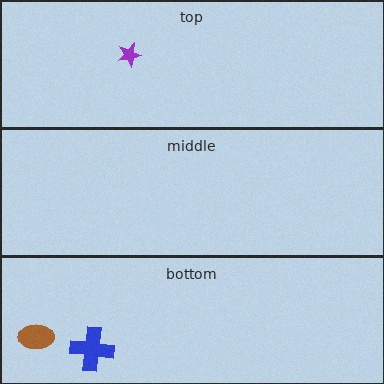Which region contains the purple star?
The top region.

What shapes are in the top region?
The purple star.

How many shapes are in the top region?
1.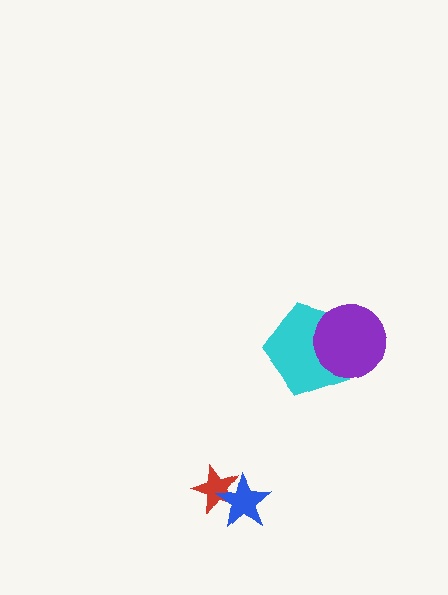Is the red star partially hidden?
Yes, it is partially covered by another shape.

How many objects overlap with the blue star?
1 object overlaps with the blue star.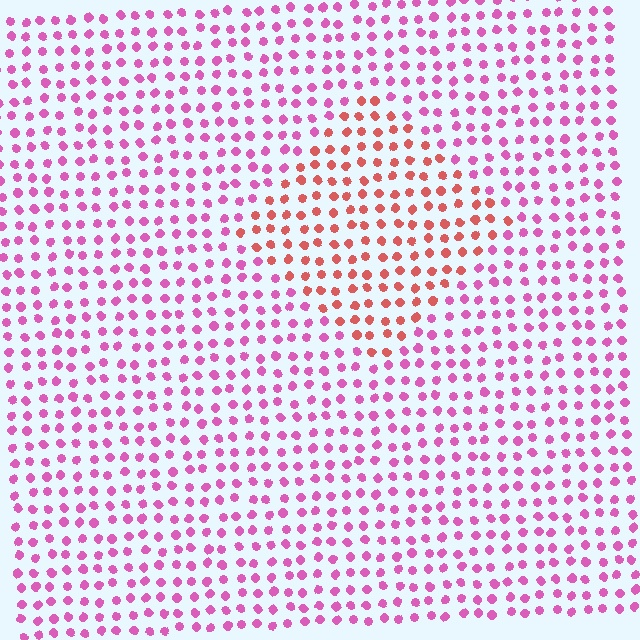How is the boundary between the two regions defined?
The boundary is defined purely by a slight shift in hue (about 44 degrees). Spacing, size, and orientation are identical on both sides.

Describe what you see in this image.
The image is filled with small pink elements in a uniform arrangement. A diamond-shaped region is visible where the elements are tinted to a slightly different hue, forming a subtle color boundary.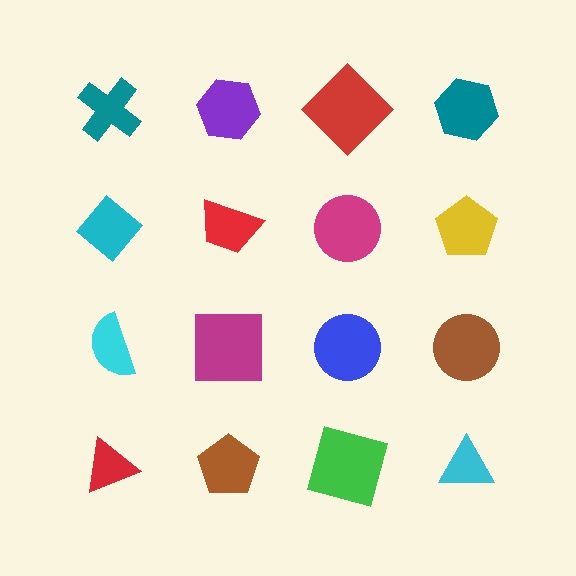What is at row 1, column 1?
A teal cross.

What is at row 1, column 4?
A teal hexagon.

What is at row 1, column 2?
A purple hexagon.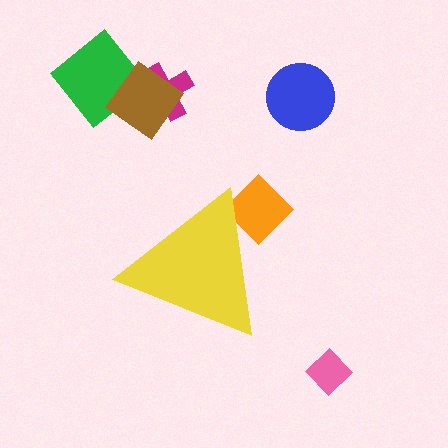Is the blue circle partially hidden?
No, the blue circle is fully visible.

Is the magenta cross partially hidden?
No, the magenta cross is fully visible.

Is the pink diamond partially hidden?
No, the pink diamond is fully visible.